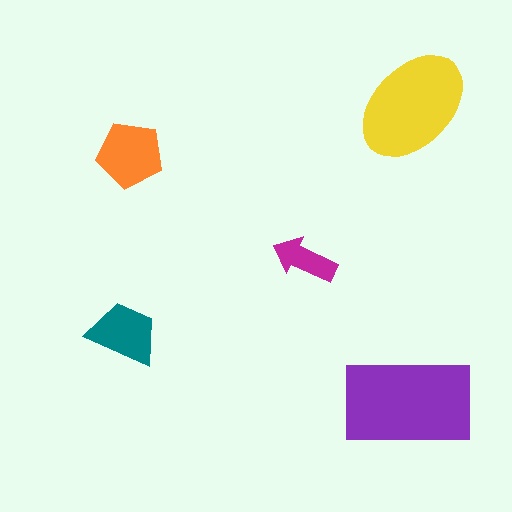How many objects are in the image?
There are 5 objects in the image.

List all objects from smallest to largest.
The magenta arrow, the teal trapezoid, the orange pentagon, the yellow ellipse, the purple rectangle.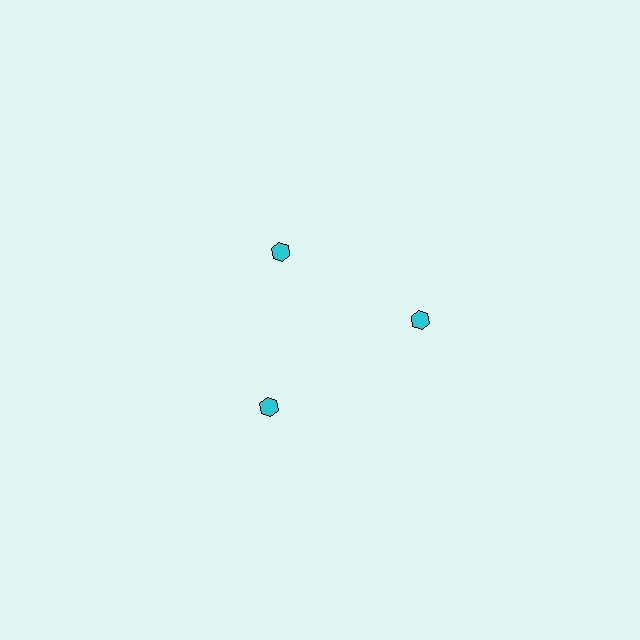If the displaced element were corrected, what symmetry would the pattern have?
It would have 3-fold rotational symmetry — the pattern would map onto itself every 120 degrees.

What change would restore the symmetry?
The symmetry would be restored by moving it outward, back onto the ring so that all 3 hexagons sit at equal angles and equal distance from the center.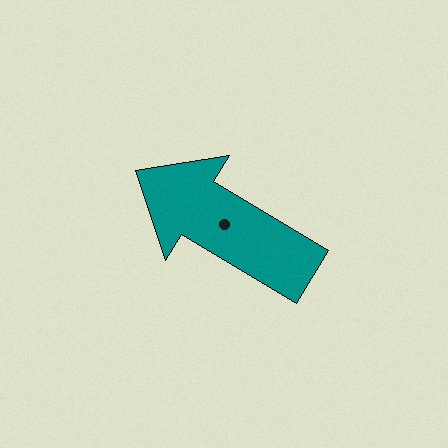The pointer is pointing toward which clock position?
Roughly 10 o'clock.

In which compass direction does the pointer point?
Northwest.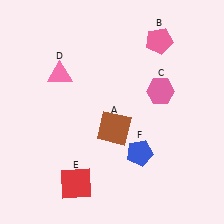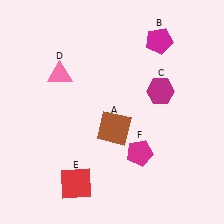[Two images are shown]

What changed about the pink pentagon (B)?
In Image 1, B is pink. In Image 2, it changed to magenta.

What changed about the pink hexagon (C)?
In Image 1, C is pink. In Image 2, it changed to magenta.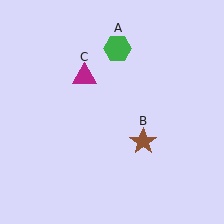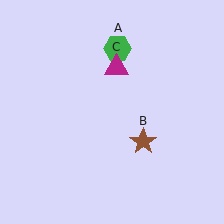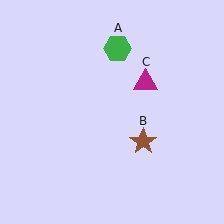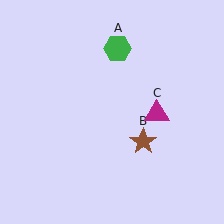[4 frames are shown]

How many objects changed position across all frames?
1 object changed position: magenta triangle (object C).